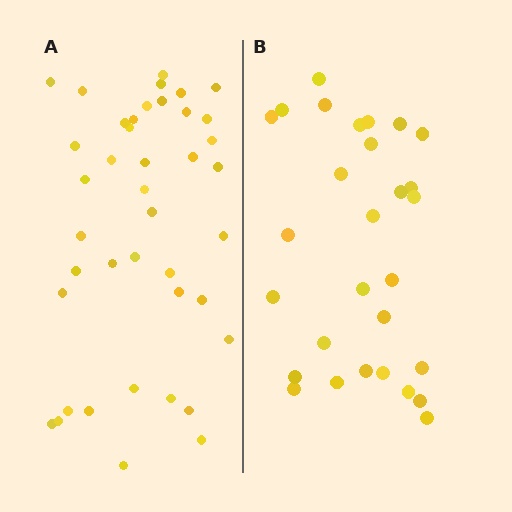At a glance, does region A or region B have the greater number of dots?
Region A (the left region) has more dots.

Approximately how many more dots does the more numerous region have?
Region A has roughly 12 or so more dots than region B.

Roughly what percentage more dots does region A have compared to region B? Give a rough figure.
About 40% more.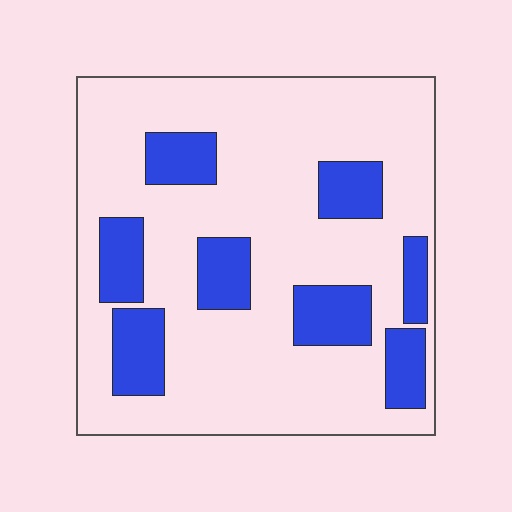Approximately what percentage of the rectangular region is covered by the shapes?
Approximately 25%.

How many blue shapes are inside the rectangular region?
8.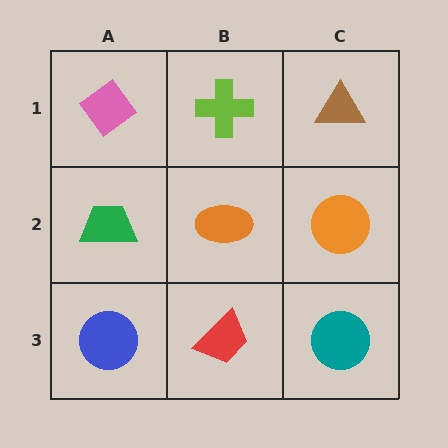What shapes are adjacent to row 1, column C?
An orange circle (row 2, column C), a lime cross (row 1, column B).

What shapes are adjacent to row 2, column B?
A lime cross (row 1, column B), a red trapezoid (row 3, column B), a green trapezoid (row 2, column A), an orange circle (row 2, column C).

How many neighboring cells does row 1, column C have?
2.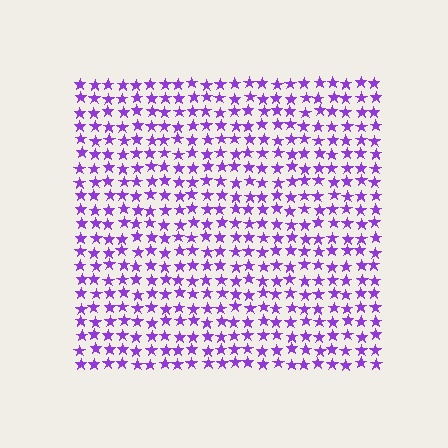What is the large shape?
The large shape is a square.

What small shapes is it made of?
It is made of small stars.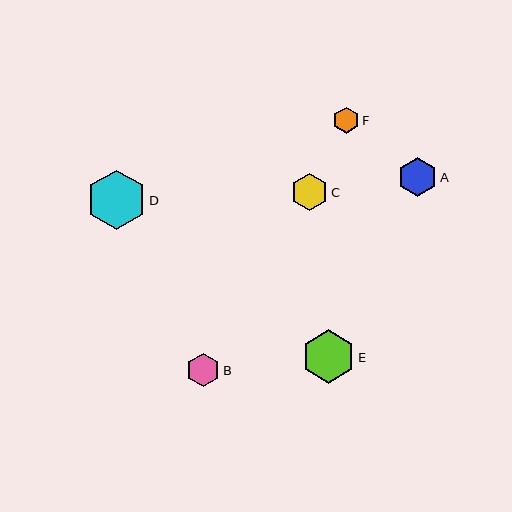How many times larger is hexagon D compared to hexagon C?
Hexagon D is approximately 1.6 times the size of hexagon C.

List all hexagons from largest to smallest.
From largest to smallest: D, E, A, C, B, F.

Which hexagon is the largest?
Hexagon D is the largest with a size of approximately 59 pixels.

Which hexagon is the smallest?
Hexagon F is the smallest with a size of approximately 26 pixels.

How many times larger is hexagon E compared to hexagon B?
Hexagon E is approximately 1.6 times the size of hexagon B.